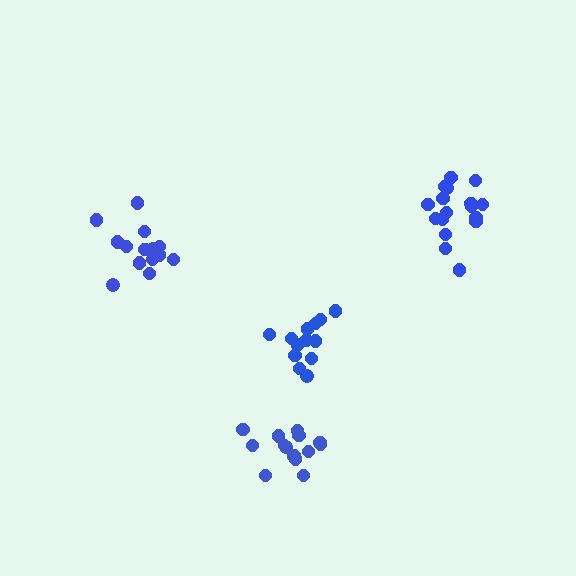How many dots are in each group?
Group 1: 15 dots, Group 2: 14 dots, Group 3: 17 dots, Group 4: 13 dots (59 total).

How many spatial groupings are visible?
There are 4 spatial groupings.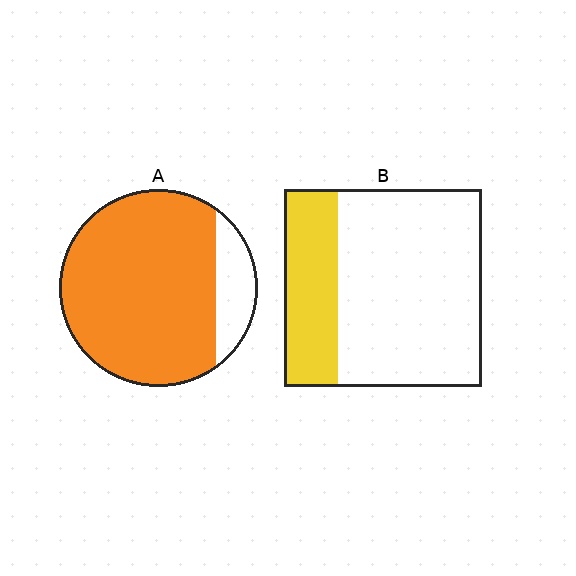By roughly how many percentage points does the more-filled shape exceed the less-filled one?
By roughly 55 percentage points (A over B).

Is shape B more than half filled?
No.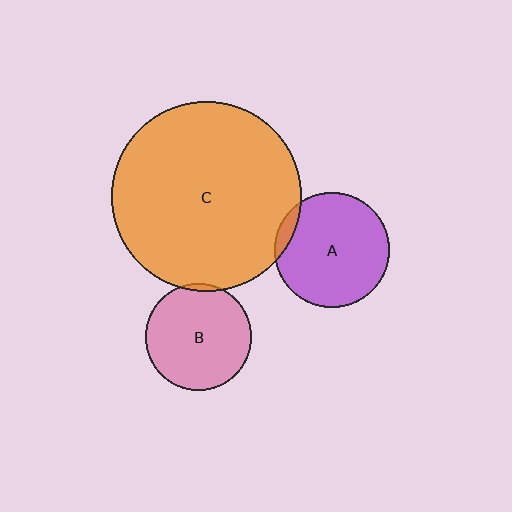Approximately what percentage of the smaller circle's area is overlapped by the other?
Approximately 5%.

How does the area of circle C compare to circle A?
Approximately 2.7 times.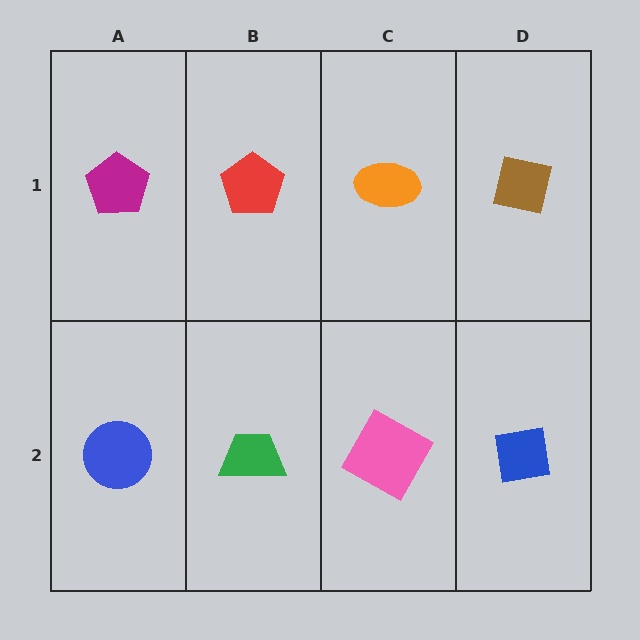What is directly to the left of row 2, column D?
A pink square.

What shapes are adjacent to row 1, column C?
A pink square (row 2, column C), a red pentagon (row 1, column B), a brown square (row 1, column D).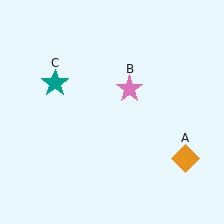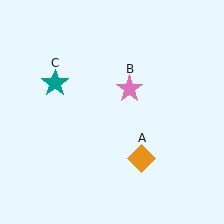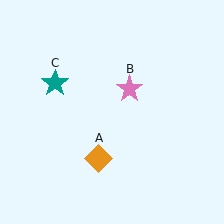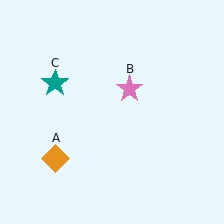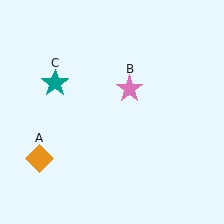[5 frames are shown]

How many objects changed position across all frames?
1 object changed position: orange diamond (object A).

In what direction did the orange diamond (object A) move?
The orange diamond (object A) moved left.